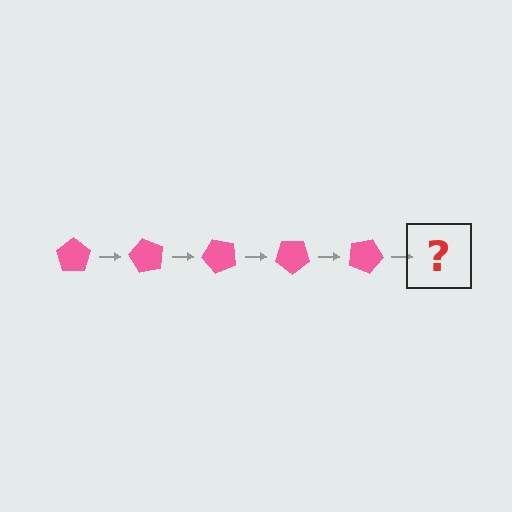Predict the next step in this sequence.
The next step is a pink pentagon rotated 300 degrees.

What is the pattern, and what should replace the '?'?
The pattern is that the pentagon rotates 60 degrees each step. The '?' should be a pink pentagon rotated 300 degrees.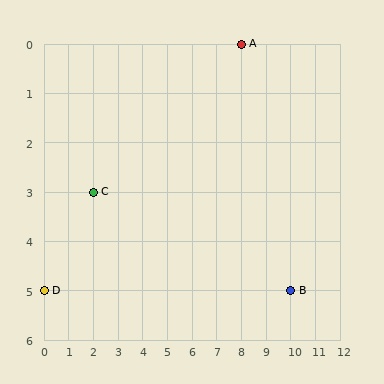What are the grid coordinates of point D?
Point D is at grid coordinates (0, 5).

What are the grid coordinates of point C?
Point C is at grid coordinates (2, 3).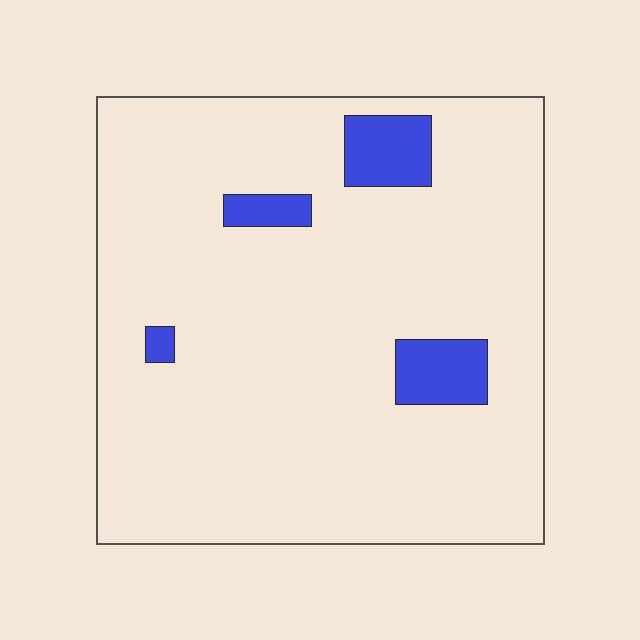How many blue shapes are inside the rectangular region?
4.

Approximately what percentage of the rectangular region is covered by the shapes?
Approximately 10%.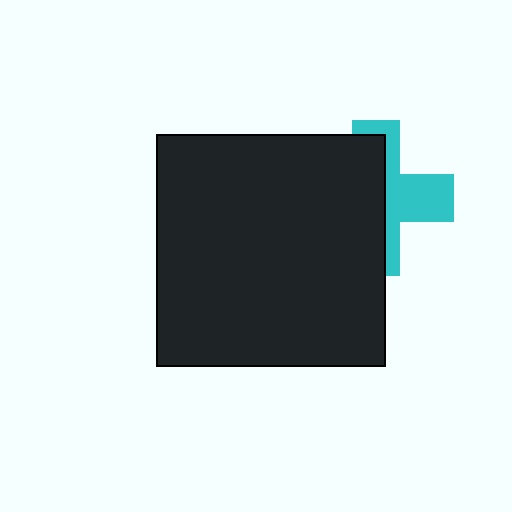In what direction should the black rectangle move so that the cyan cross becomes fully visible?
The black rectangle should move left. That is the shortest direction to clear the overlap and leave the cyan cross fully visible.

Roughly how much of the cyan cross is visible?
A small part of it is visible (roughly 41%).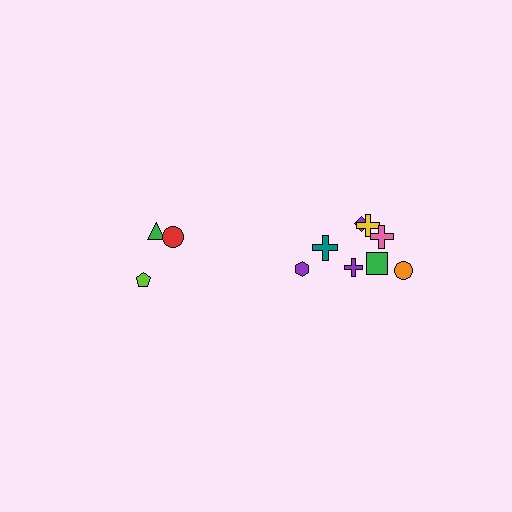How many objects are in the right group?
There are 8 objects.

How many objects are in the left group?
There are 3 objects.